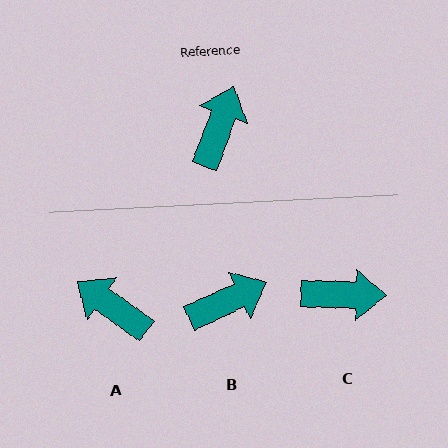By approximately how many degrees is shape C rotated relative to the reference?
Approximately 71 degrees clockwise.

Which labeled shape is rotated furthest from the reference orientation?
A, about 74 degrees away.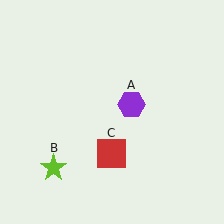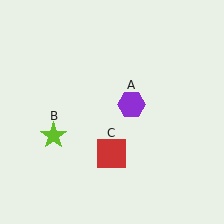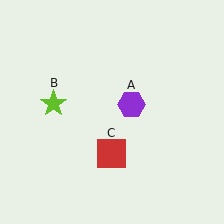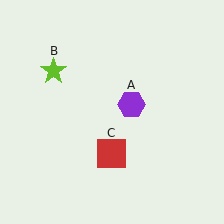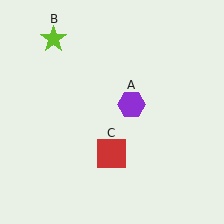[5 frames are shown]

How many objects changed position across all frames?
1 object changed position: lime star (object B).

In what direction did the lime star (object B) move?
The lime star (object B) moved up.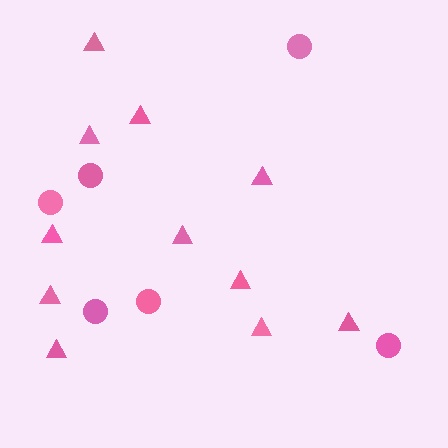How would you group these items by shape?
There are 2 groups: one group of triangles (11) and one group of circles (6).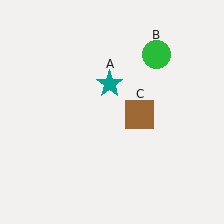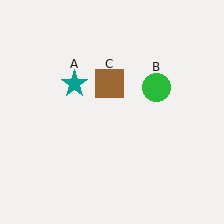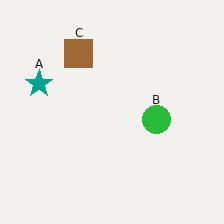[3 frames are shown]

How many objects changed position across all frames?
3 objects changed position: teal star (object A), green circle (object B), brown square (object C).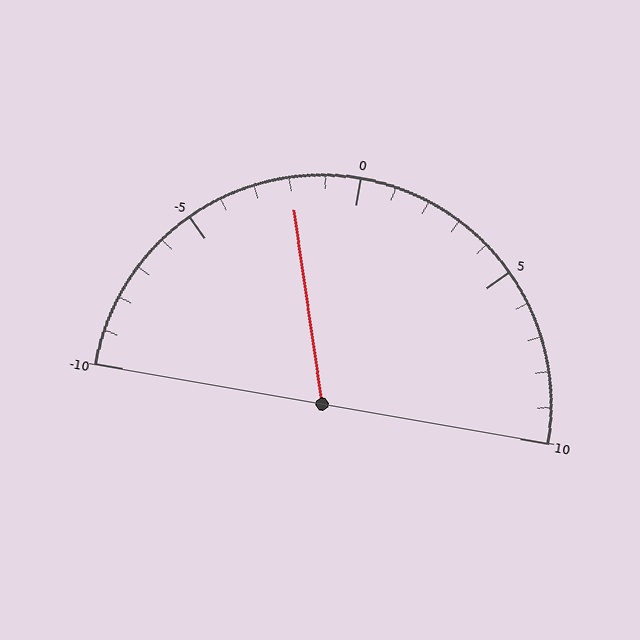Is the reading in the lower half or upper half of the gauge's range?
The reading is in the lower half of the range (-10 to 10).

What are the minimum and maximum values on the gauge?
The gauge ranges from -10 to 10.